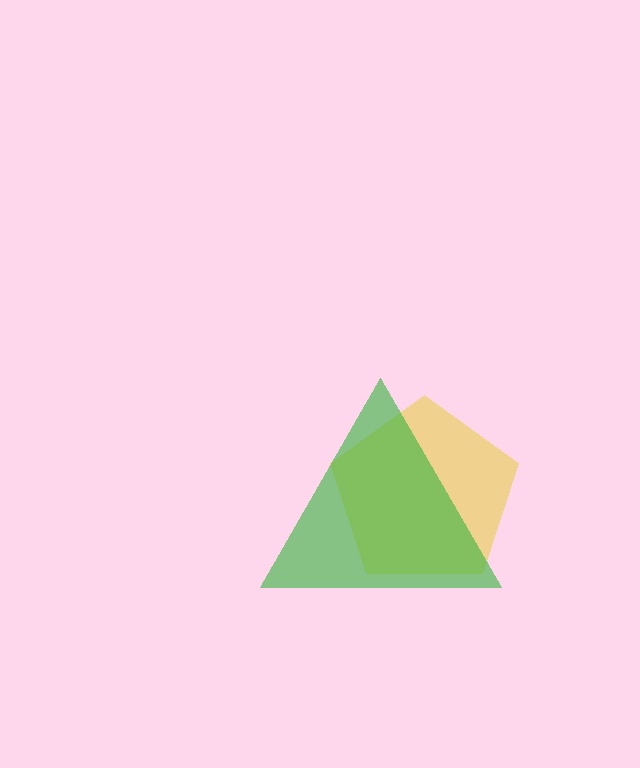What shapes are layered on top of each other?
The layered shapes are: a yellow pentagon, a green triangle.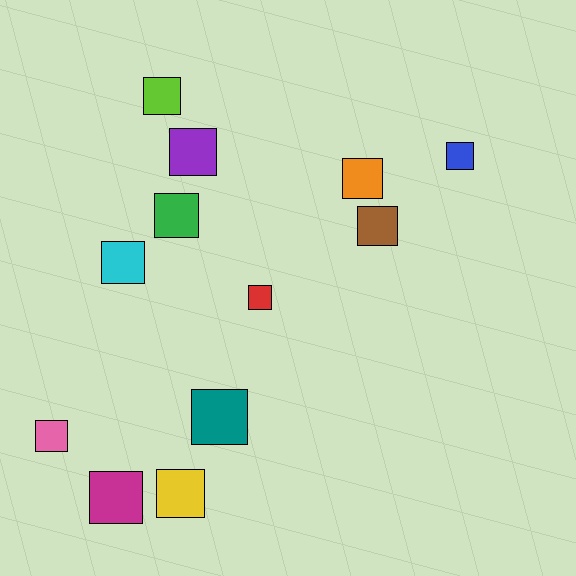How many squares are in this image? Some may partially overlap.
There are 12 squares.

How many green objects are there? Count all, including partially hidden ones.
There is 1 green object.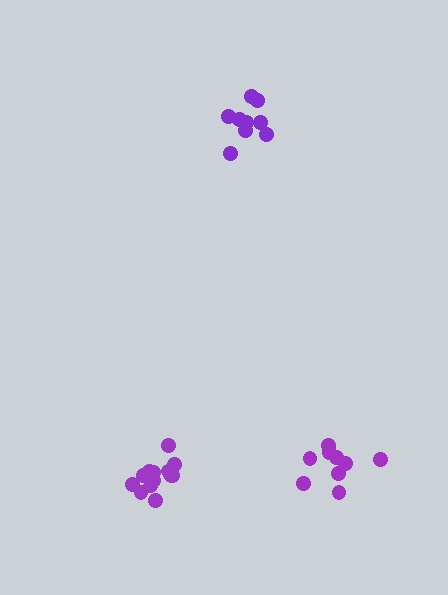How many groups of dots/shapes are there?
There are 3 groups.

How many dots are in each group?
Group 1: 9 dots, Group 2: 14 dots, Group 3: 9 dots (32 total).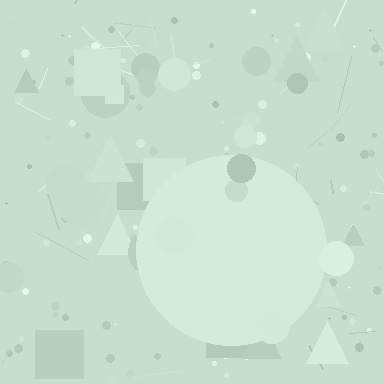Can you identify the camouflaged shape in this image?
The camouflaged shape is a circle.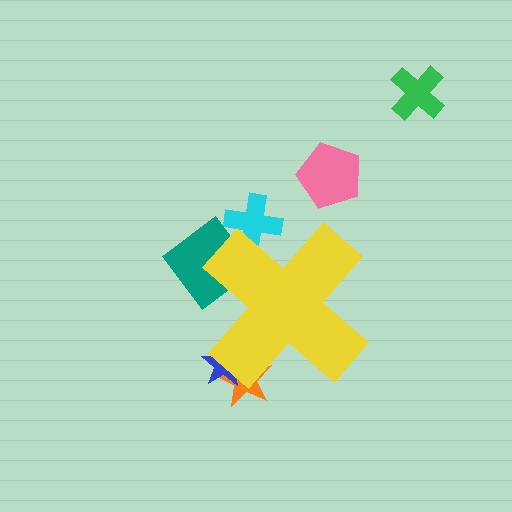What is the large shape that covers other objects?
A yellow cross.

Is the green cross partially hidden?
No, the green cross is fully visible.